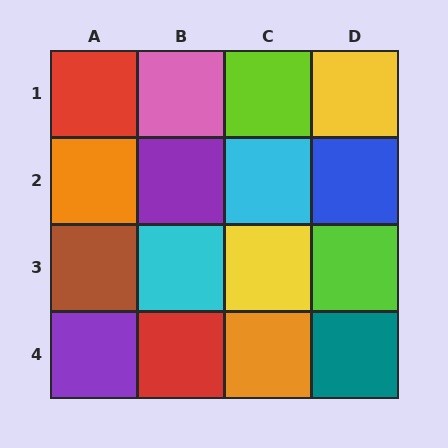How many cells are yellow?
2 cells are yellow.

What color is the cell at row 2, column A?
Orange.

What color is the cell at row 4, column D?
Teal.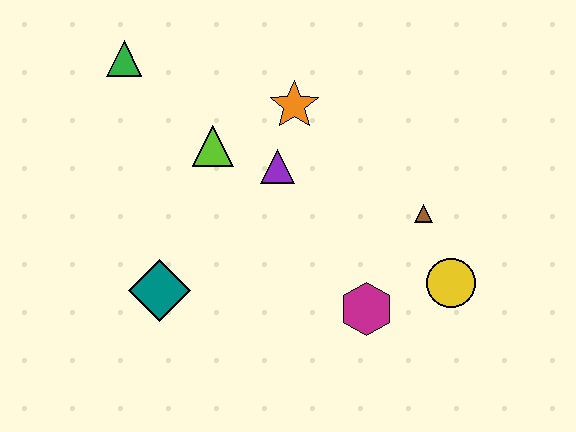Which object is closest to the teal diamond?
The lime triangle is closest to the teal diamond.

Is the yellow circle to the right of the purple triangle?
Yes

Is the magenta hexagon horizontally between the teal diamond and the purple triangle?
No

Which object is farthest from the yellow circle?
The green triangle is farthest from the yellow circle.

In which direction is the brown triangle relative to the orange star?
The brown triangle is to the right of the orange star.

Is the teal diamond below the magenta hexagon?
No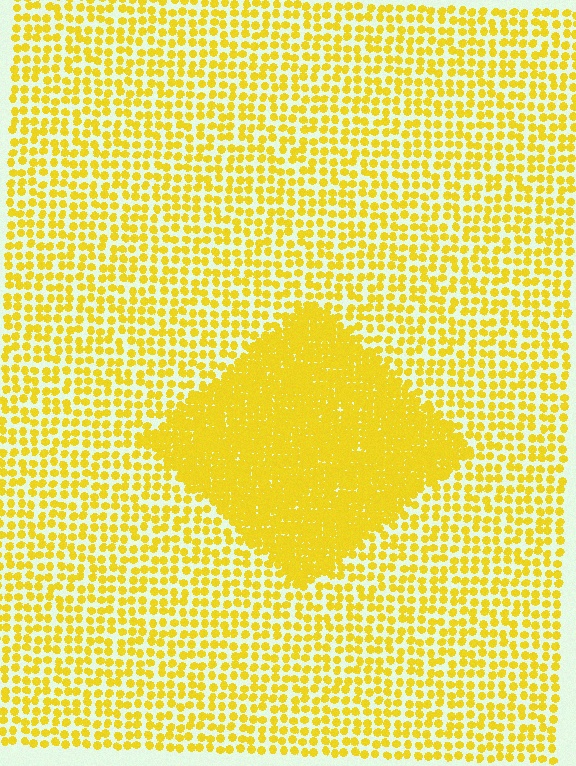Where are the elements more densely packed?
The elements are more densely packed inside the diamond boundary.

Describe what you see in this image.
The image contains small yellow elements arranged at two different densities. A diamond-shaped region is visible where the elements are more densely packed than the surrounding area.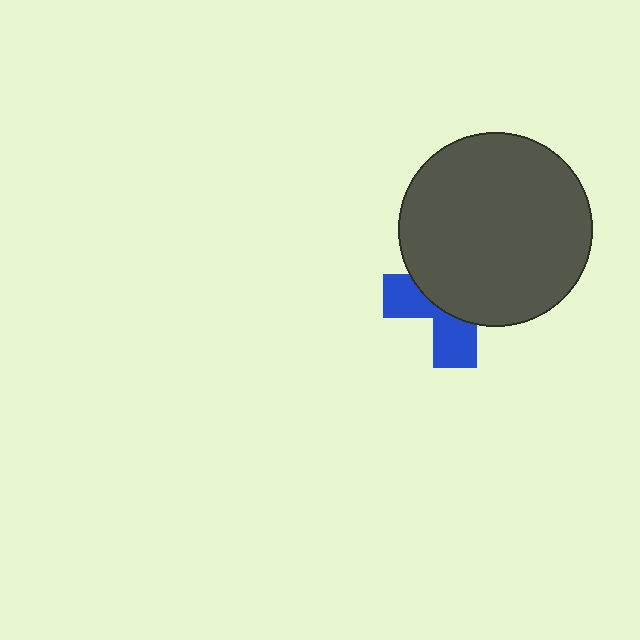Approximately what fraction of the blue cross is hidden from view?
Roughly 63% of the blue cross is hidden behind the dark gray circle.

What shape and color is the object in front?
The object in front is a dark gray circle.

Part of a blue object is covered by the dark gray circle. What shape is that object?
It is a cross.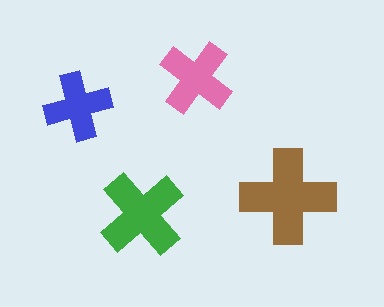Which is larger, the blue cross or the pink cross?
The pink one.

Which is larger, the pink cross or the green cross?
The green one.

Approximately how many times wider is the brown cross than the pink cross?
About 1.5 times wider.